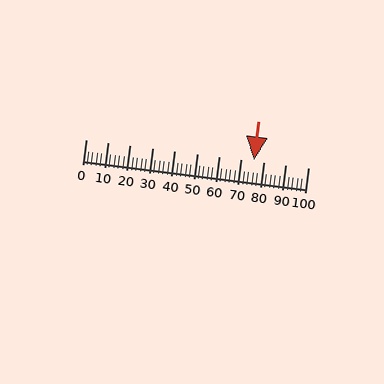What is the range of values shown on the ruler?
The ruler shows values from 0 to 100.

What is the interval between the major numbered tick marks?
The major tick marks are spaced 10 units apart.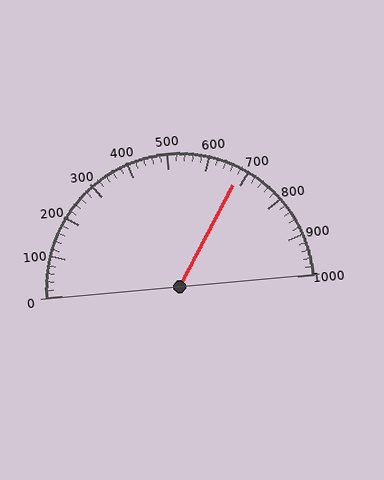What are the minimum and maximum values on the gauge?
The gauge ranges from 0 to 1000.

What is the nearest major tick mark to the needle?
The nearest major tick mark is 700.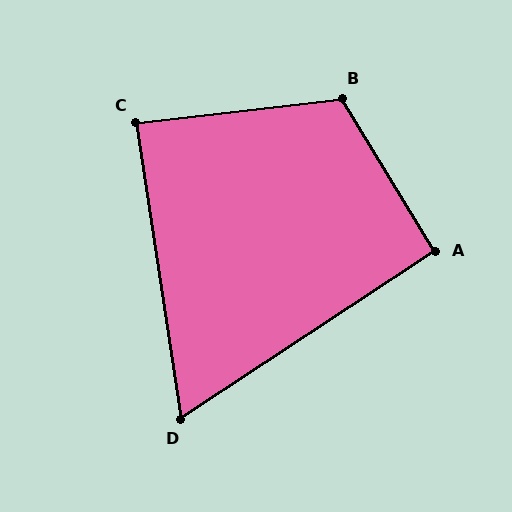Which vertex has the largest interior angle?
B, at approximately 115 degrees.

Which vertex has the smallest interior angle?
D, at approximately 65 degrees.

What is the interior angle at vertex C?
Approximately 88 degrees (approximately right).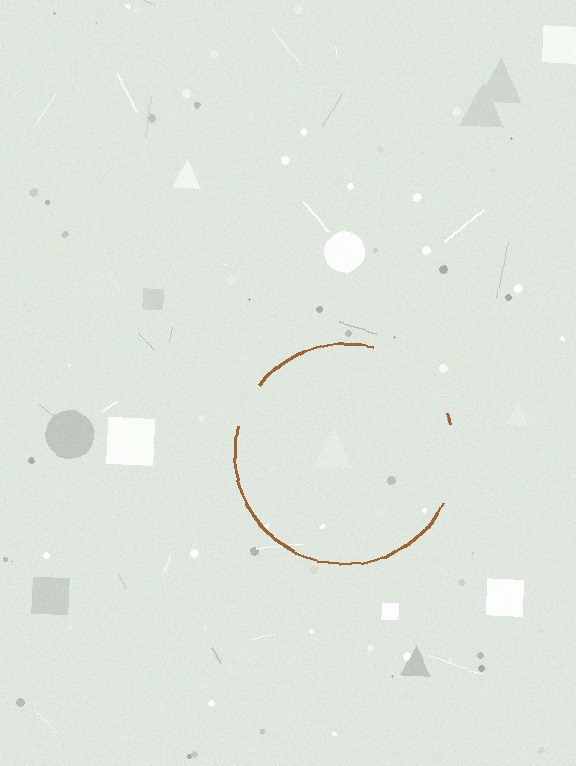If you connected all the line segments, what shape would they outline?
They would outline a circle.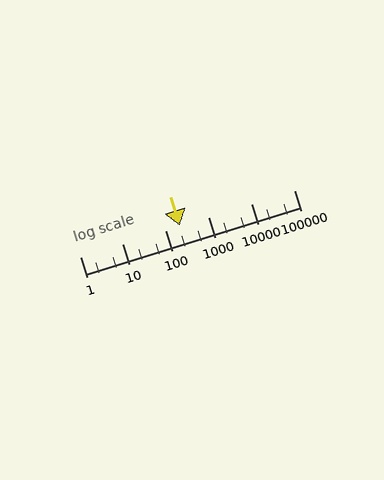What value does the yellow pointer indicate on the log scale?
The pointer indicates approximately 220.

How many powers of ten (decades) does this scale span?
The scale spans 5 decades, from 1 to 100000.